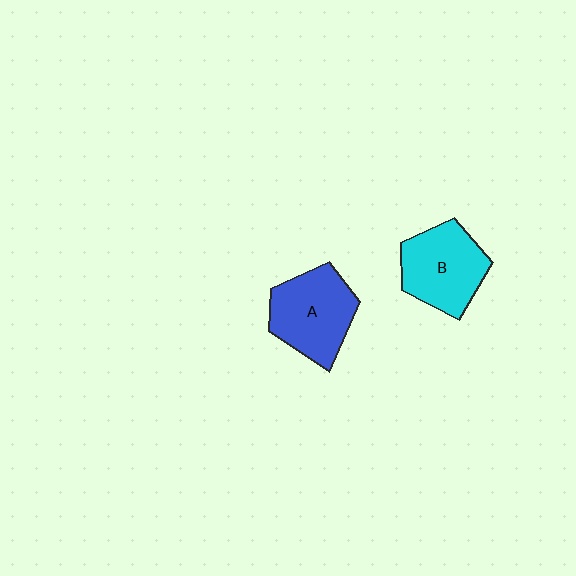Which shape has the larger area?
Shape A (blue).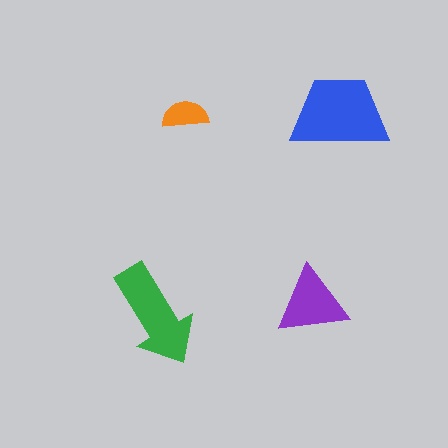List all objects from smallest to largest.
The orange semicircle, the purple triangle, the green arrow, the blue trapezoid.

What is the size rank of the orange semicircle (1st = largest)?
4th.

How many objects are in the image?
There are 4 objects in the image.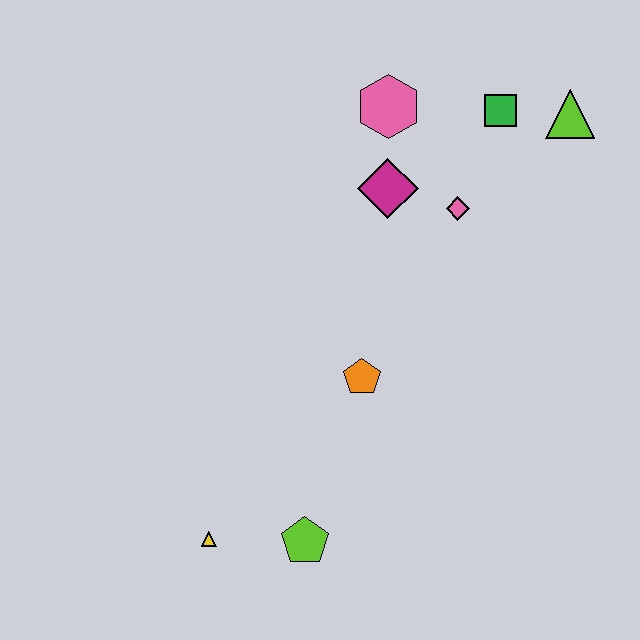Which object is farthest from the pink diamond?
The yellow triangle is farthest from the pink diamond.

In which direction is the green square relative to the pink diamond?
The green square is above the pink diamond.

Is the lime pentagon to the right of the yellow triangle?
Yes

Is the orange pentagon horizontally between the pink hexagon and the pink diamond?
No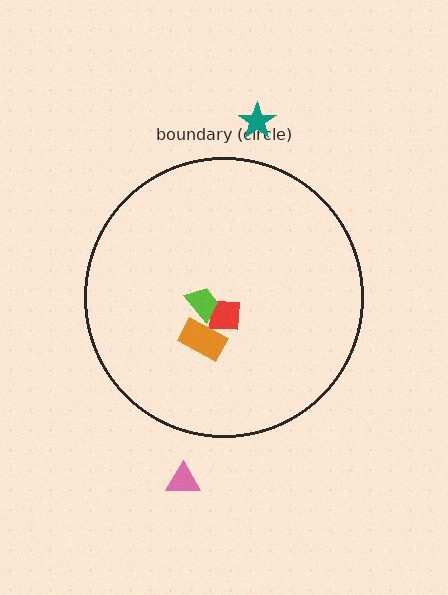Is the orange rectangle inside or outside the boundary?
Inside.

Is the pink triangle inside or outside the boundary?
Outside.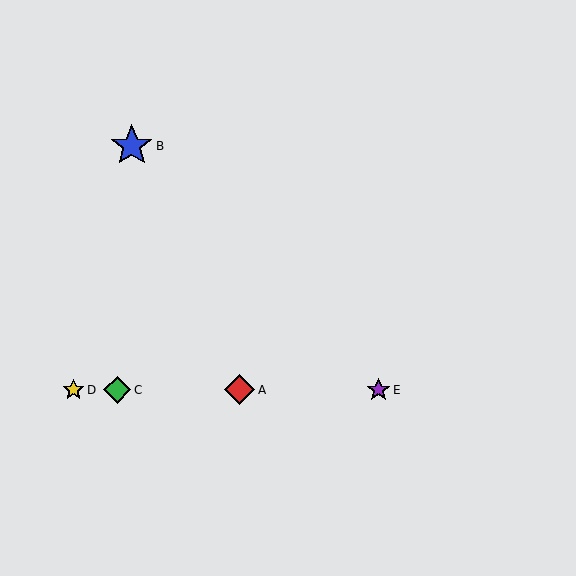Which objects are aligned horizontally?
Objects A, C, D, E are aligned horizontally.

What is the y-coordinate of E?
Object E is at y≈390.